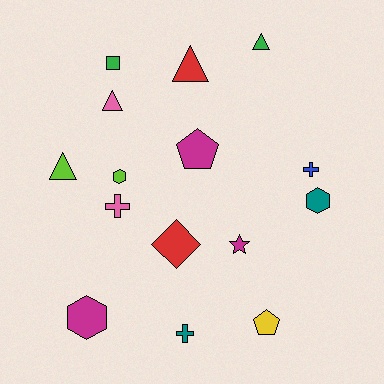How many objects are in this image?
There are 15 objects.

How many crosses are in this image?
There are 3 crosses.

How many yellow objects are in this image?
There is 1 yellow object.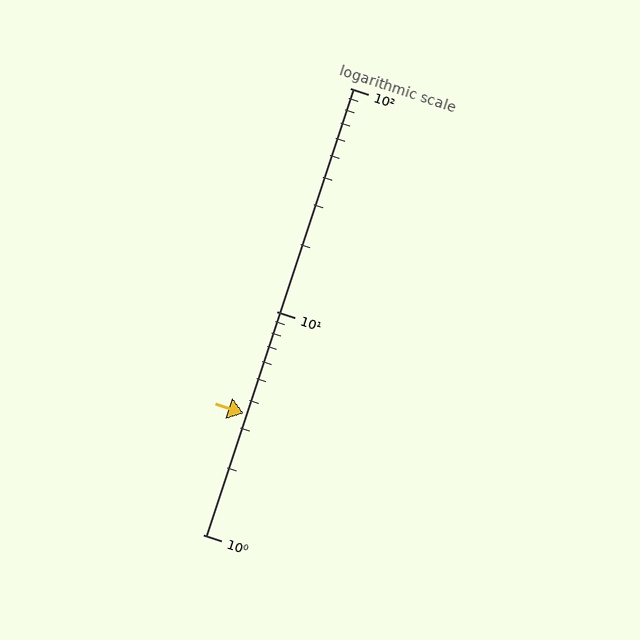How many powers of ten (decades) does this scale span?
The scale spans 2 decades, from 1 to 100.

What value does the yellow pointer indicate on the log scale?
The pointer indicates approximately 3.5.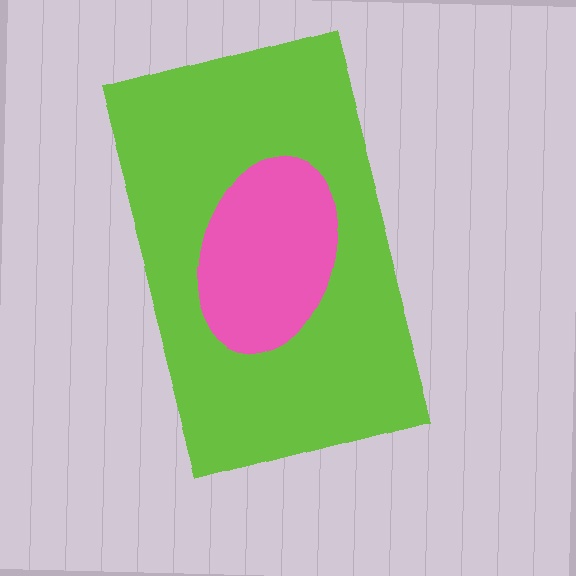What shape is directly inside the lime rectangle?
The pink ellipse.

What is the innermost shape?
The pink ellipse.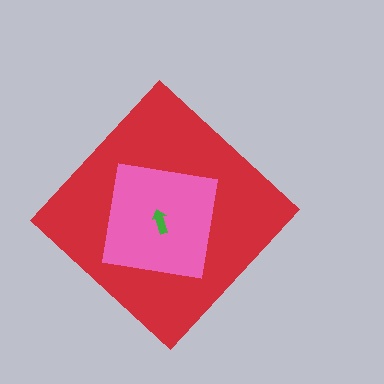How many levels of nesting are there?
3.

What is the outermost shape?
The red diamond.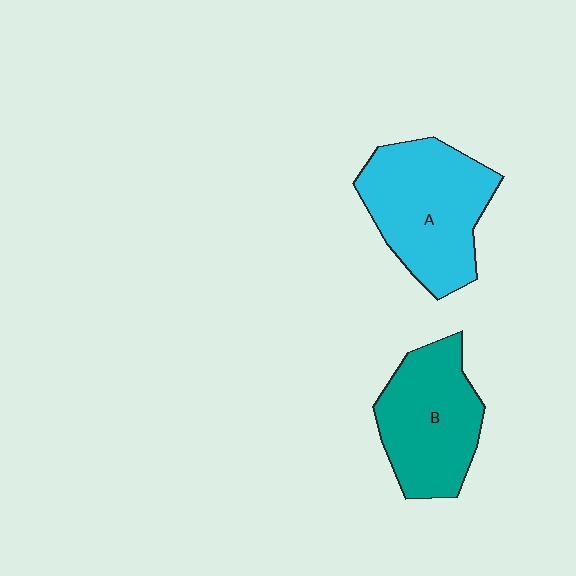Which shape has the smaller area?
Shape B (teal).